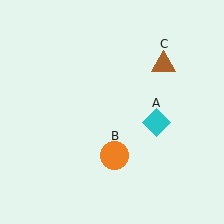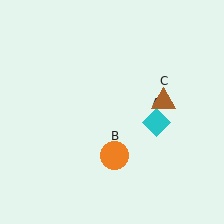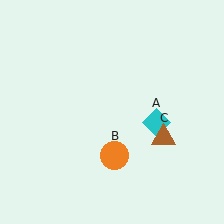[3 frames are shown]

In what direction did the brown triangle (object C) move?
The brown triangle (object C) moved down.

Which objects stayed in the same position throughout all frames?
Cyan diamond (object A) and orange circle (object B) remained stationary.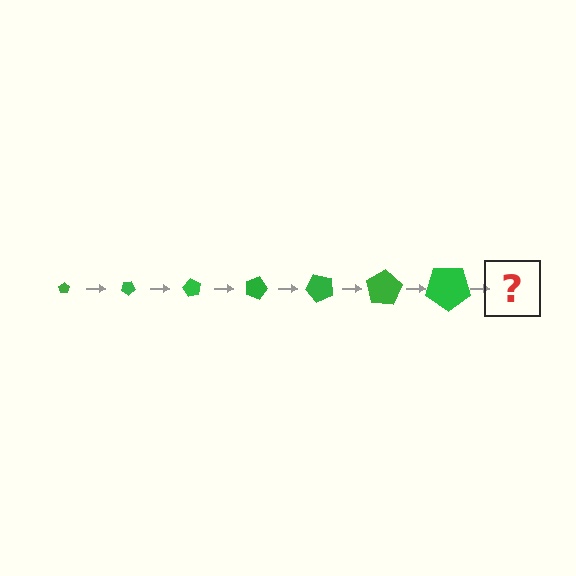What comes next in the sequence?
The next element should be a pentagon, larger than the previous one and rotated 210 degrees from the start.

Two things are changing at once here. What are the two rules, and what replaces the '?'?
The two rules are that the pentagon grows larger each step and it rotates 30 degrees each step. The '?' should be a pentagon, larger than the previous one and rotated 210 degrees from the start.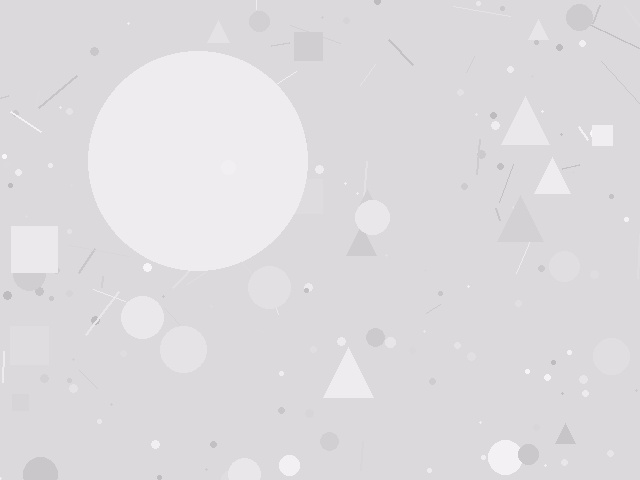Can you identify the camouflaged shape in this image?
The camouflaged shape is a circle.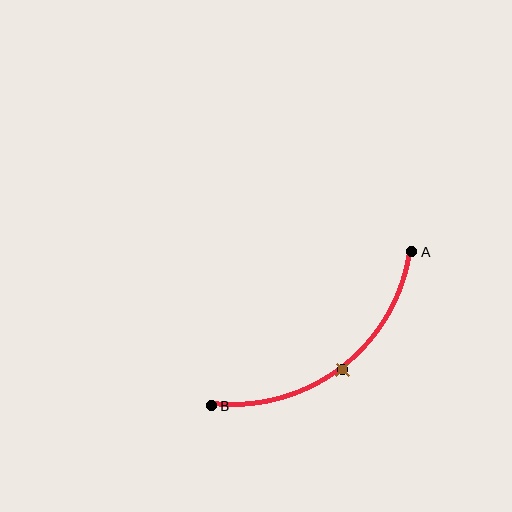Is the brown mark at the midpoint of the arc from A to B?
Yes. The brown mark lies on the arc at equal arc-length from both A and B — it is the arc midpoint.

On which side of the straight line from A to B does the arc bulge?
The arc bulges below and to the right of the straight line connecting A and B.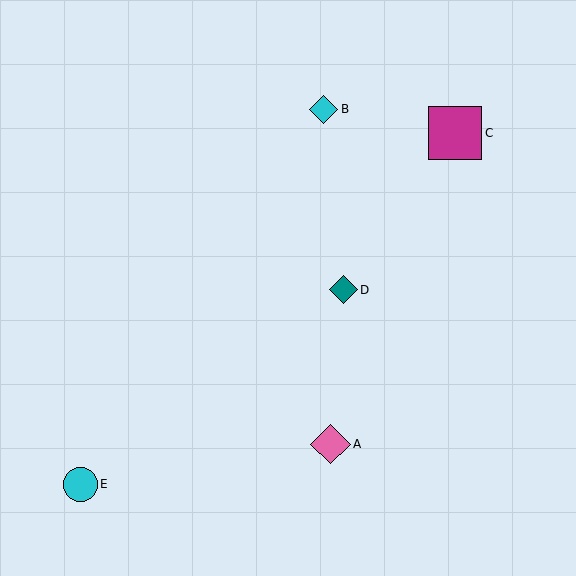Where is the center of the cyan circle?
The center of the cyan circle is at (80, 484).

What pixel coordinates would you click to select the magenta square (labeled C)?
Click at (455, 133) to select the magenta square C.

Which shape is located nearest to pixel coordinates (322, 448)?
The pink diamond (labeled A) at (330, 444) is nearest to that location.